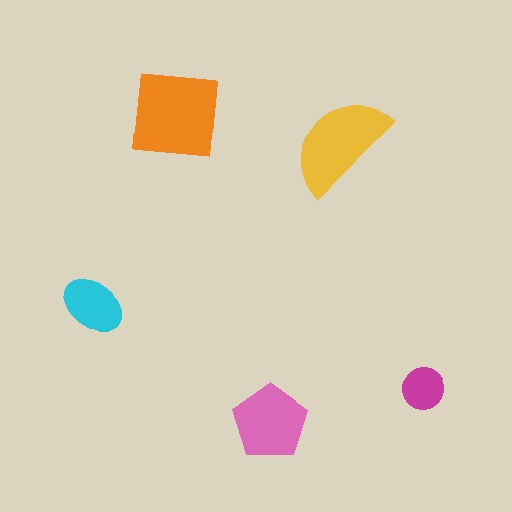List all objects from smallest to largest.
The magenta circle, the cyan ellipse, the pink pentagon, the yellow semicircle, the orange square.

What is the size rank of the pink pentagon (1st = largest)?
3rd.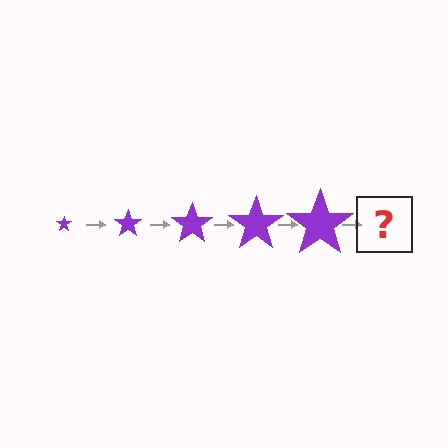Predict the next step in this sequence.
The next step is a purple star, larger than the previous one.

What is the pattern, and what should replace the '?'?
The pattern is that the star gets progressively larger each step. The '?' should be a purple star, larger than the previous one.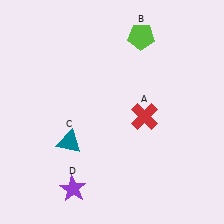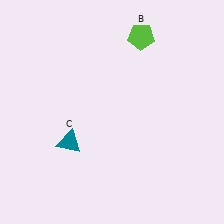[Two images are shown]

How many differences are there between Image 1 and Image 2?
There are 2 differences between the two images.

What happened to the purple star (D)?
The purple star (D) was removed in Image 2. It was in the bottom-left area of Image 1.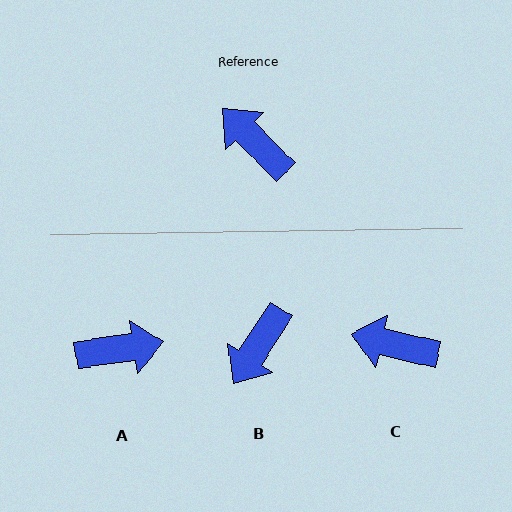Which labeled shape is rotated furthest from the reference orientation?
A, about 126 degrees away.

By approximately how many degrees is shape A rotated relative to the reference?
Approximately 126 degrees clockwise.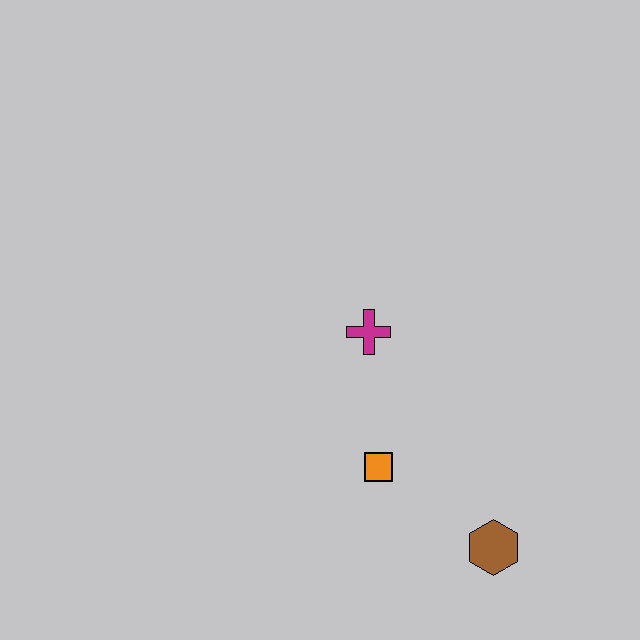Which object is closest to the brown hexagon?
The orange square is closest to the brown hexagon.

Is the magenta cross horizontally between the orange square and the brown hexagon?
No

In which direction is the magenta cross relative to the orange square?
The magenta cross is above the orange square.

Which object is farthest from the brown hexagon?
The magenta cross is farthest from the brown hexagon.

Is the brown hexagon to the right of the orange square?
Yes